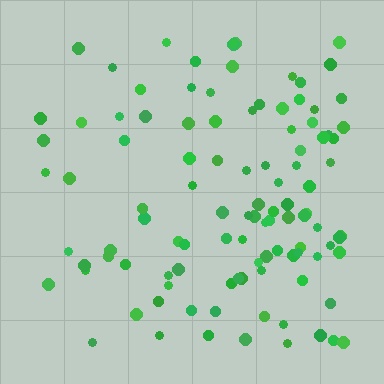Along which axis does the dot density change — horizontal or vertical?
Horizontal.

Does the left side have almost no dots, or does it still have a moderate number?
Still a moderate number, just noticeably fewer than the right.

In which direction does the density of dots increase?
From left to right, with the right side densest.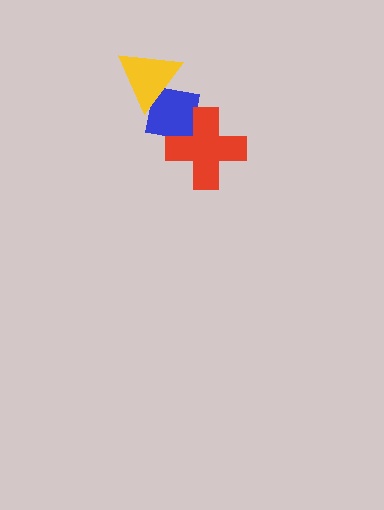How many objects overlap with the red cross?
1 object overlaps with the red cross.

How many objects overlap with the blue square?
2 objects overlap with the blue square.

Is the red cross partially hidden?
No, no other shape covers it.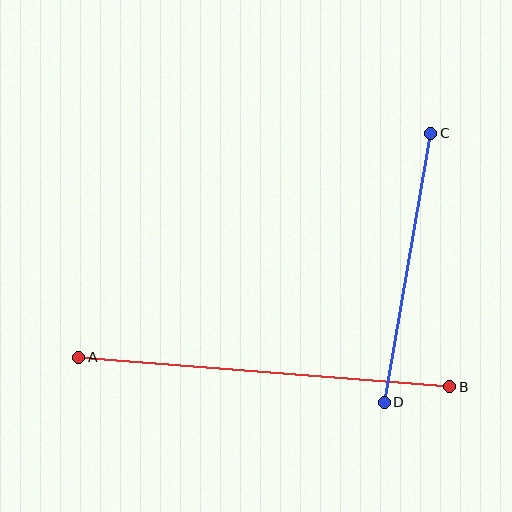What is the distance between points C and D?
The distance is approximately 273 pixels.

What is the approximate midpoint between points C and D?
The midpoint is at approximately (407, 268) pixels.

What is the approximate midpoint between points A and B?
The midpoint is at approximately (264, 372) pixels.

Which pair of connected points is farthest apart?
Points A and B are farthest apart.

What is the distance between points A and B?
The distance is approximately 372 pixels.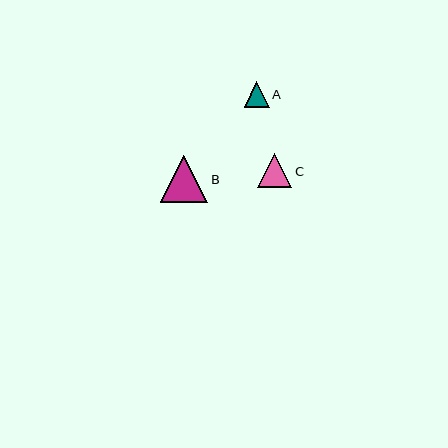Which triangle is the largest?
Triangle B is the largest with a size of approximately 47 pixels.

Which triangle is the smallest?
Triangle A is the smallest with a size of approximately 25 pixels.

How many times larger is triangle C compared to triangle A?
Triangle C is approximately 1.3 times the size of triangle A.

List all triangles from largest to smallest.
From largest to smallest: B, C, A.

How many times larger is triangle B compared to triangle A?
Triangle B is approximately 1.9 times the size of triangle A.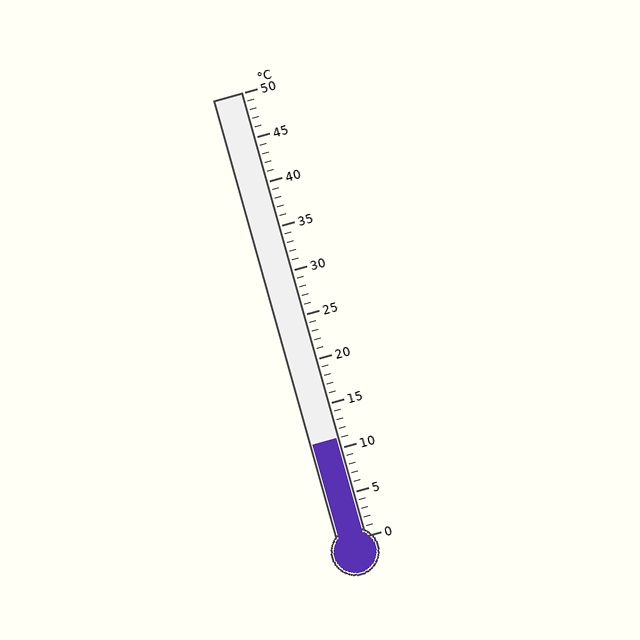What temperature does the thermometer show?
The thermometer shows approximately 11°C.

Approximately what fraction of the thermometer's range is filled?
The thermometer is filled to approximately 20% of its range.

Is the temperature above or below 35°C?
The temperature is below 35°C.